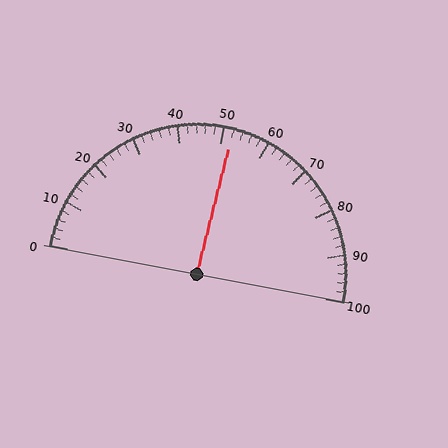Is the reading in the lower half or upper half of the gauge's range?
The reading is in the upper half of the range (0 to 100).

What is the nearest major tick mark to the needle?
The nearest major tick mark is 50.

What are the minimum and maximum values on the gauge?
The gauge ranges from 0 to 100.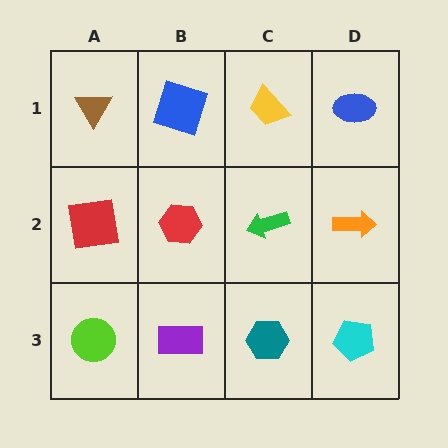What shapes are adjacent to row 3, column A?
A red square (row 2, column A), a purple rectangle (row 3, column B).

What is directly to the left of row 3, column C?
A purple rectangle.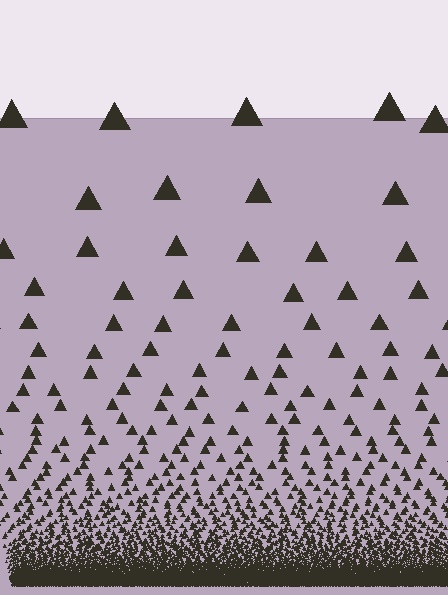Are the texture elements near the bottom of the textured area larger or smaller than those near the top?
Smaller. The gradient is inverted — elements near the bottom are smaller and denser.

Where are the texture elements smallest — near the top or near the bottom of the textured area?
Near the bottom.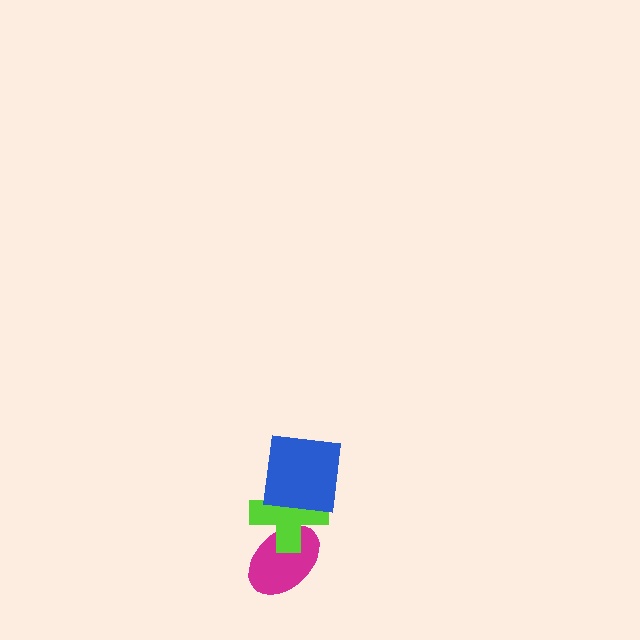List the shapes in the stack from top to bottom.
From top to bottom: the blue square, the lime cross, the magenta ellipse.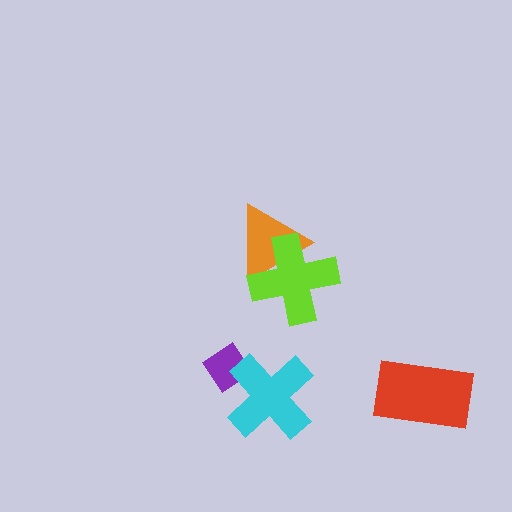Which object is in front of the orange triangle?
The lime cross is in front of the orange triangle.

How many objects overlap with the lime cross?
1 object overlaps with the lime cross.